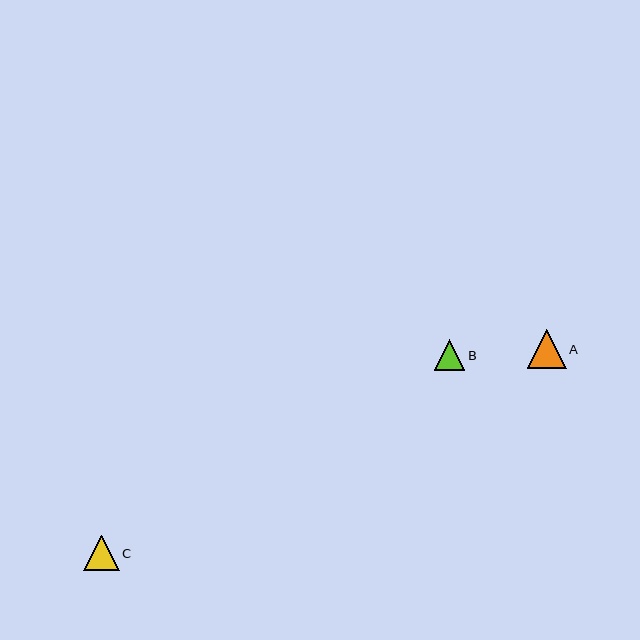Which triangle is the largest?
Triangle A is the largest with a size of approximately 39 pixels.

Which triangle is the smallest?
Triangle B is the smallest with a size of approximately 30 pixels.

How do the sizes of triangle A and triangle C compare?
Triangle A and triangle C are approximately the same size.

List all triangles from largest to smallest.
From largest to smallest: A, C, B.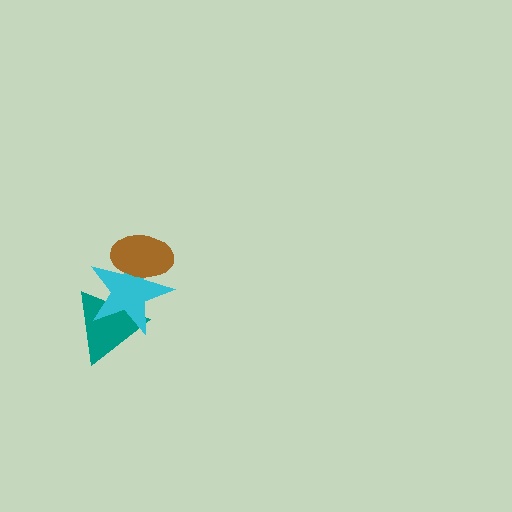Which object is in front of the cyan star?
The brown ellipse is in front of the cyan star.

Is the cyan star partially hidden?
Yes, it is partially covered by another shape.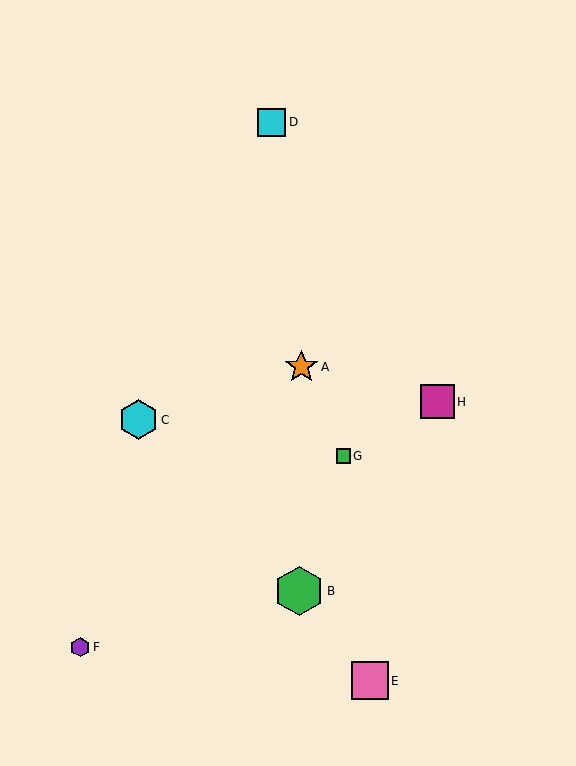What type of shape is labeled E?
Shape E is a pink square.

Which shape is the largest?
The green hexagon (labeled B) is the largest.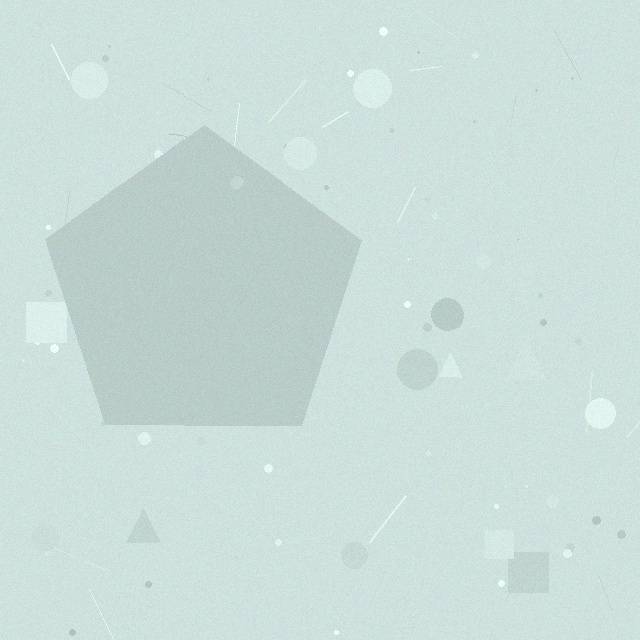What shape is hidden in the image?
A pentagon is hidden in the image.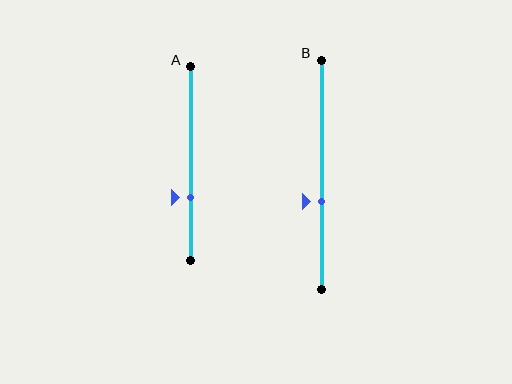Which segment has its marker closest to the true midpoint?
Segment B has its marker closest to the true midpoint.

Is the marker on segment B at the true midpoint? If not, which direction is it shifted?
No, the marker on segment B is shifted downward by about 12% of the segment length.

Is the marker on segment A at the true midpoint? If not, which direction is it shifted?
No, the marker on segment A is shifted downward by about 17% of the segment length.